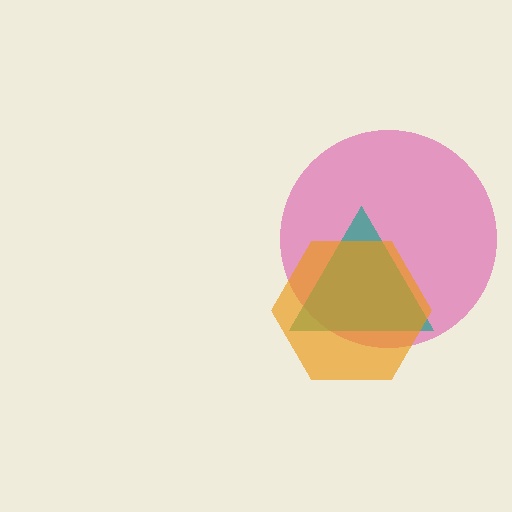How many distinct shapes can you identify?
There are 3 distinct shapes: a pink circle, a teal triangle, an orange hexagon.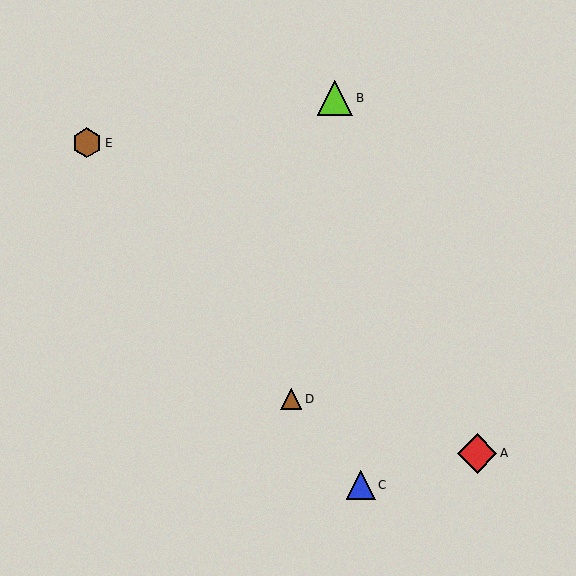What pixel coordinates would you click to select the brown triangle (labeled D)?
Click at (291, 399) to select the brown triangle D.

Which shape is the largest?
The red diamond (labeled A) is the largest.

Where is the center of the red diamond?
The center of the red diamond is at (477, 453).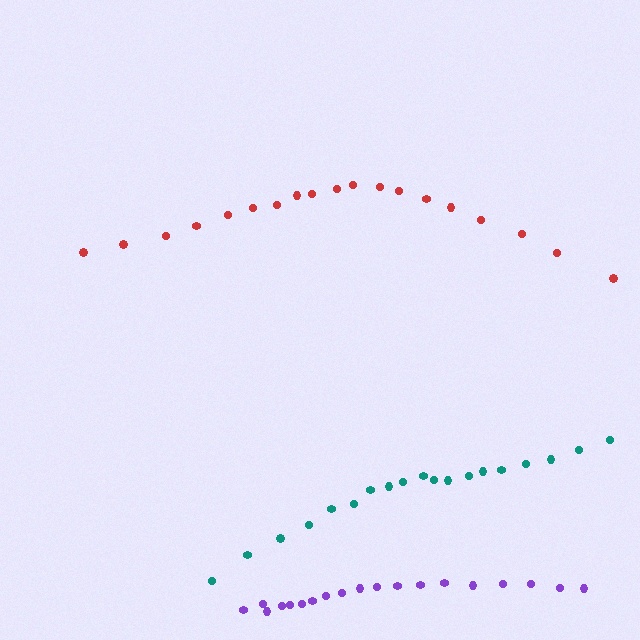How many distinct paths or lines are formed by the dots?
There are 3 distinct paths.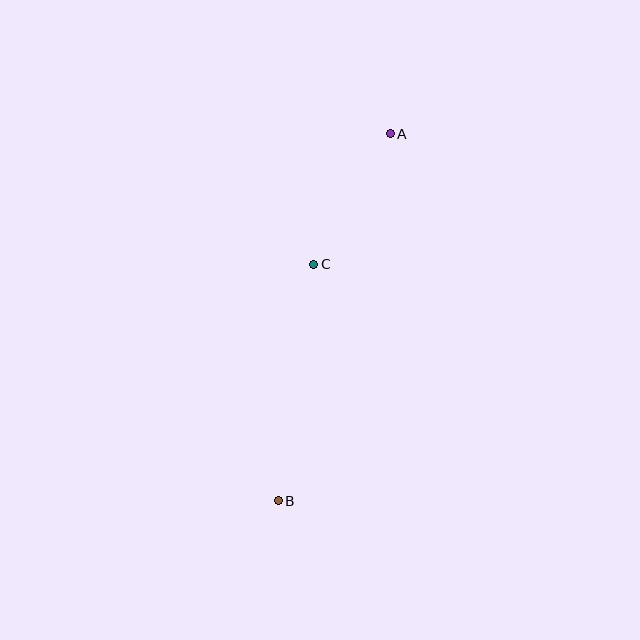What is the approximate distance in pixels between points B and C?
The distance between B and C is approximately 240 pixels.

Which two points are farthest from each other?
Points A and B are farthest from each other.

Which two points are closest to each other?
Points A and C are closest to each other.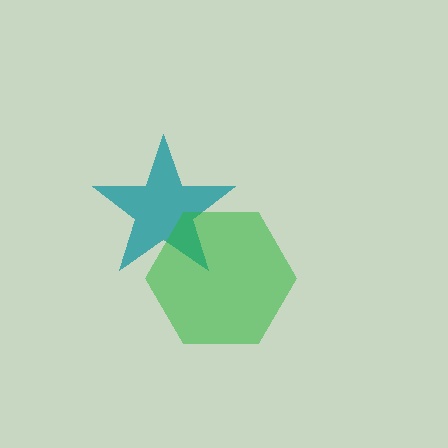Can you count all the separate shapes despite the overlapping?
Yes, there are 2 separate shapes.